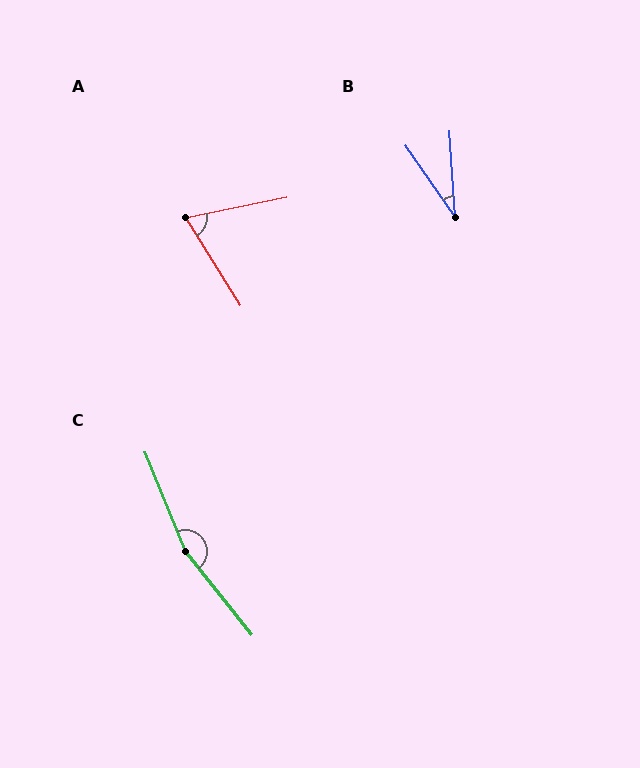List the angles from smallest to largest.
B (31°), A (70°), C (164°).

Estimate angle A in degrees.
Approximately 70 degrees.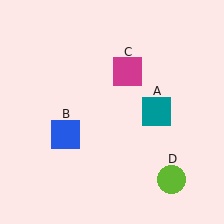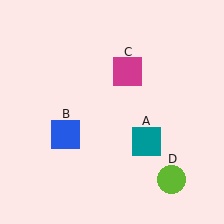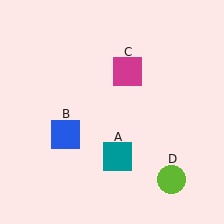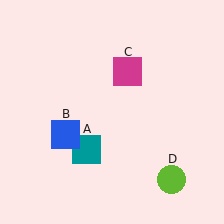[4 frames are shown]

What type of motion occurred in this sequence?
The teal square (object A) rotated clockwise around the center of the scene.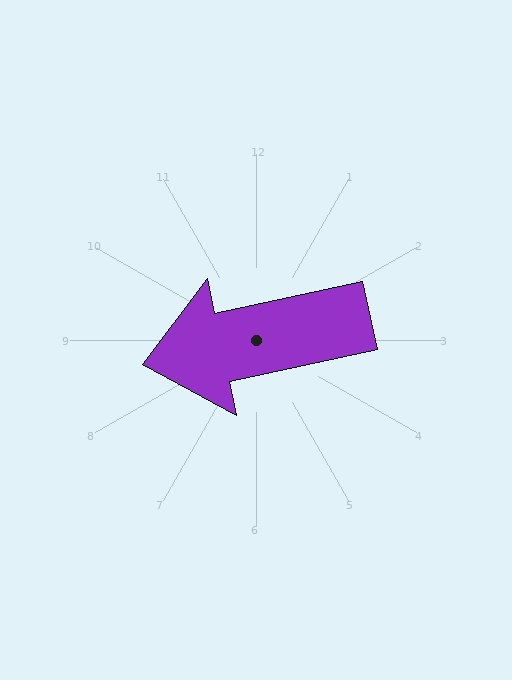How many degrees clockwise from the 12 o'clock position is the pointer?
Approximately 258 degrees.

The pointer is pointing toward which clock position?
Roughly 9 o'clock.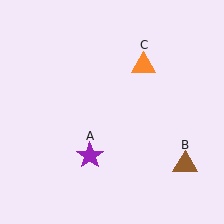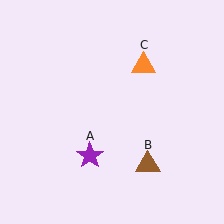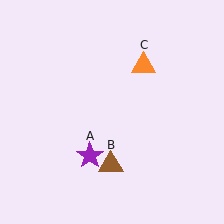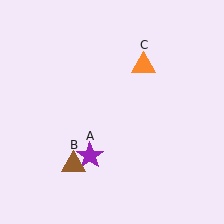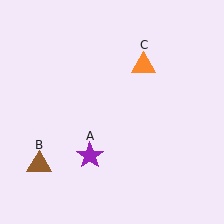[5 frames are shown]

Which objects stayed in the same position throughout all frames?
Purple star (object A) and orange triangle (object C) remained stationary.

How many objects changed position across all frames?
1 object changed position: brown triangle (object B).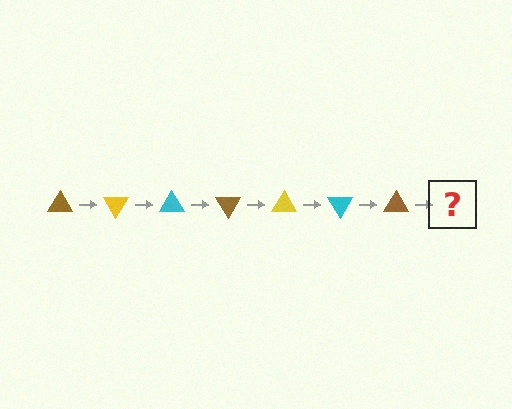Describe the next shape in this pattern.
It should be a yellow triangle, rotated 420 degrees from the start.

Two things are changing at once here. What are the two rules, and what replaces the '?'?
The two rules are that it rotates 60 degrees each step and the color cycles through brown, yellow, and cyan. The '?' should be a yellow triangle, rotated 420 degrees from the start.